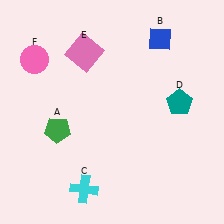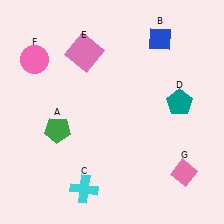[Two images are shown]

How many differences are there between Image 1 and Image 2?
There is 1 difference between the two images.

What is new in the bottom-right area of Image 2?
A pink diamond (G) was added in the bottom-right area of Image 2.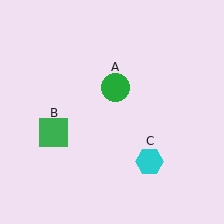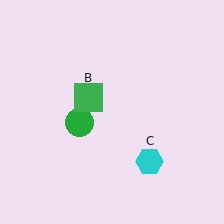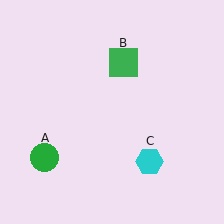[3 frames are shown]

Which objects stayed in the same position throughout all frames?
Cyan hexagon (object C) remained stationary.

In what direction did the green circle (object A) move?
The green circle (object A) moved down and to the left.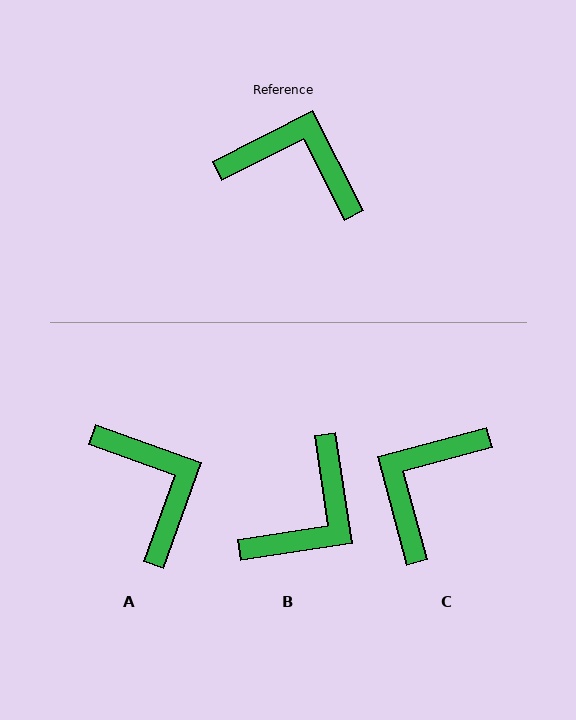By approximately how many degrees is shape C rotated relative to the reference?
Approximately 78 degrees counter-clockwise.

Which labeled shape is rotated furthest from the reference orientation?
B, about 108 degrees away.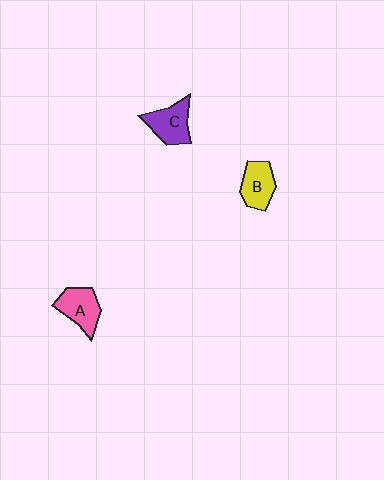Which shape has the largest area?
Shape C (purple).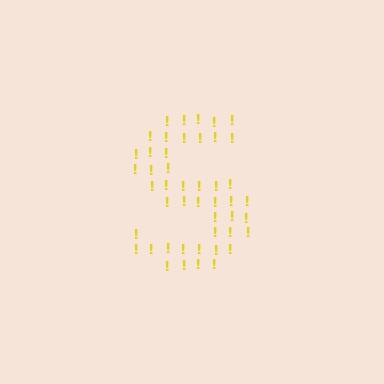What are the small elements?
The small elements are exclamation marks.